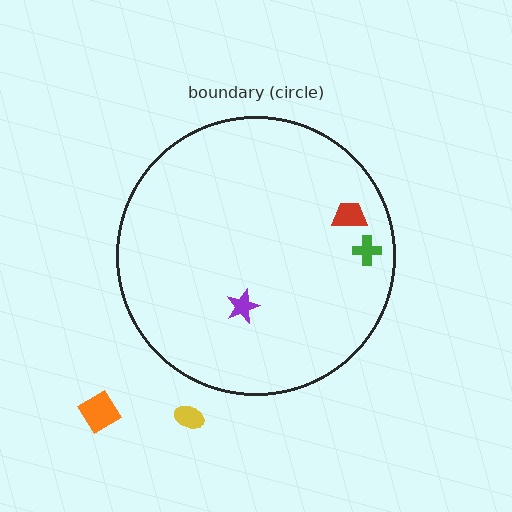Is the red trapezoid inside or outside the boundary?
Inside.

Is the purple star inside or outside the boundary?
Inside.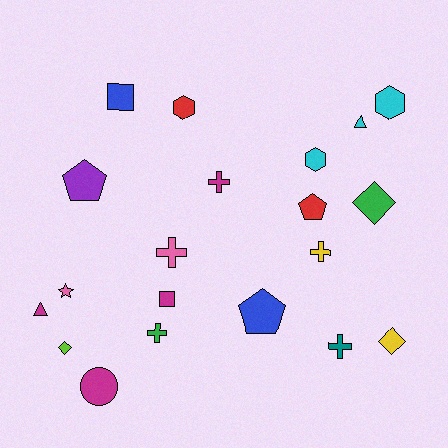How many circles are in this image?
There is 1 circle.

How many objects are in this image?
There are 20 objects.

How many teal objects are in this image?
There is 1 teal object.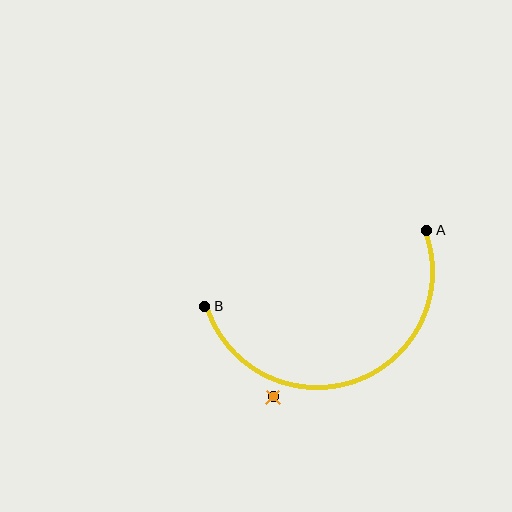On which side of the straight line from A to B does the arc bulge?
The arc bulges below the straight line connecting A and B.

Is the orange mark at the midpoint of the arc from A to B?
No — the orange mark does not lie on the arc at all. It sits slightly outside the curve.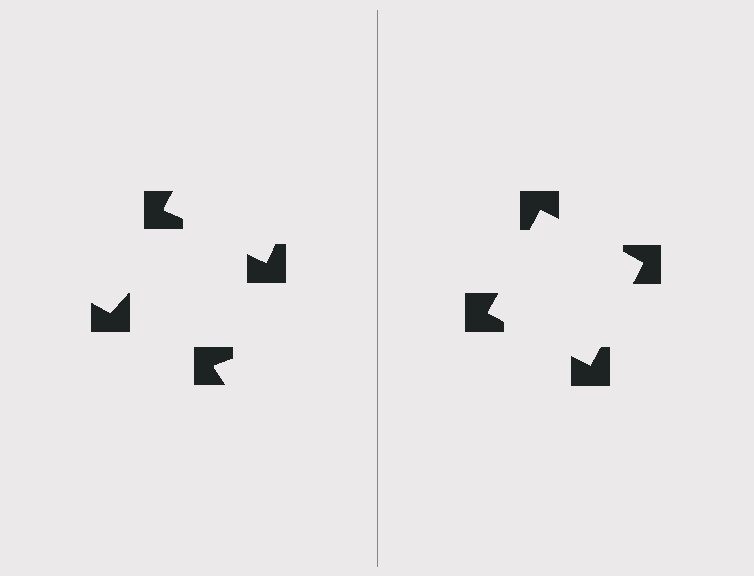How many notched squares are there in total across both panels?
8 — 4 on each side.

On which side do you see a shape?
An illusory square appears on the right side. On the left side the wedge cuts are rotated, so no coherent shape forms.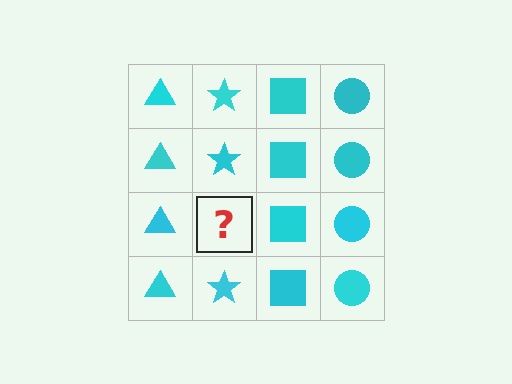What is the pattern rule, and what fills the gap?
The rule is that each column has a consistent shape. The gap should be filled with a cyan star.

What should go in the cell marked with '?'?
The missing cell should contain a cyan star.